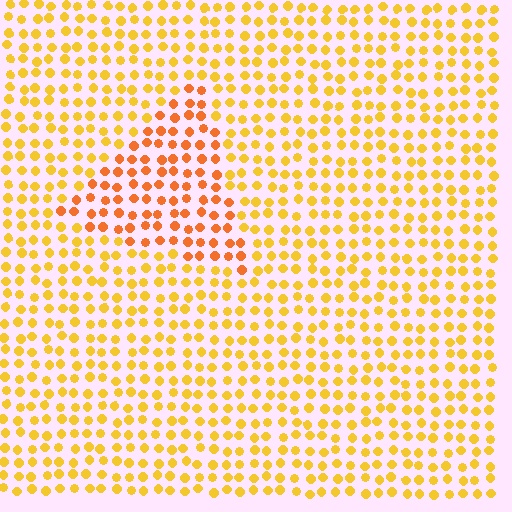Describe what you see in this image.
The image is filled with small yellow elements in a uniform arrangement. A triangle-shaped region is visible where the elements are tinted to a slightly different hue, forming a subtle color boundary.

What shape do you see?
I see a triangle.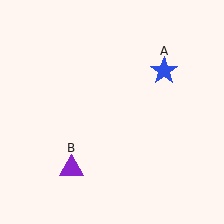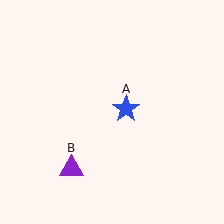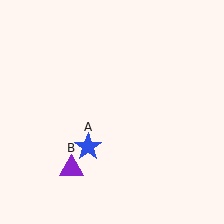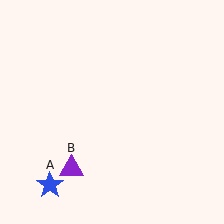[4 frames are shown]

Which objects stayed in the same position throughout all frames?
Purple triangle (object B) remained stationary.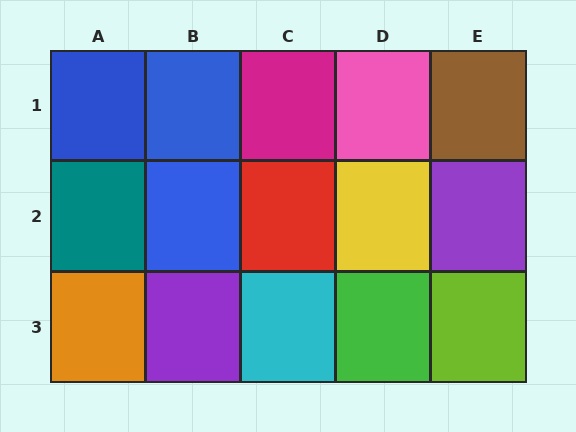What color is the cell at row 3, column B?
Purple.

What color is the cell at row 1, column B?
Blue.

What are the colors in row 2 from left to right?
Teal, blue, red, yellow, purple.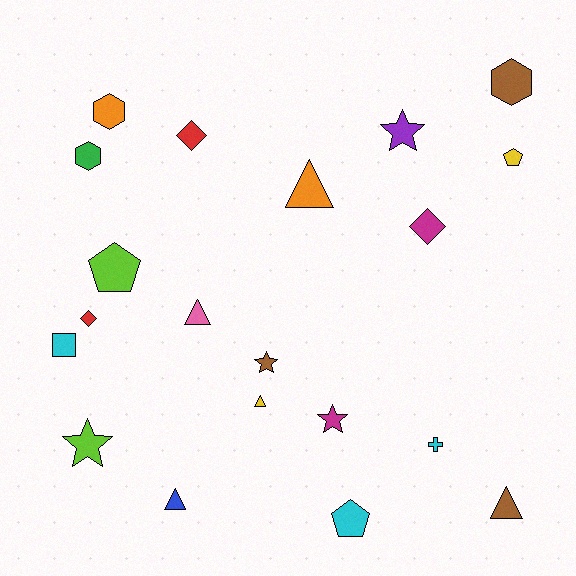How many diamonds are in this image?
There are 3 diamonds.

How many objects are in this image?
There are 20 objects.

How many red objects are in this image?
There are 2 red objects.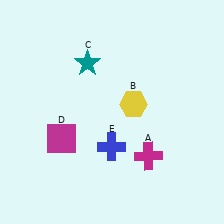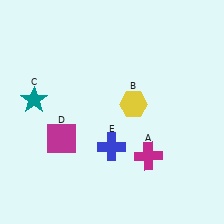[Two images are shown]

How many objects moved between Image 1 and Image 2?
1 object moved between the two images.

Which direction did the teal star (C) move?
The teal star (C) moved left.